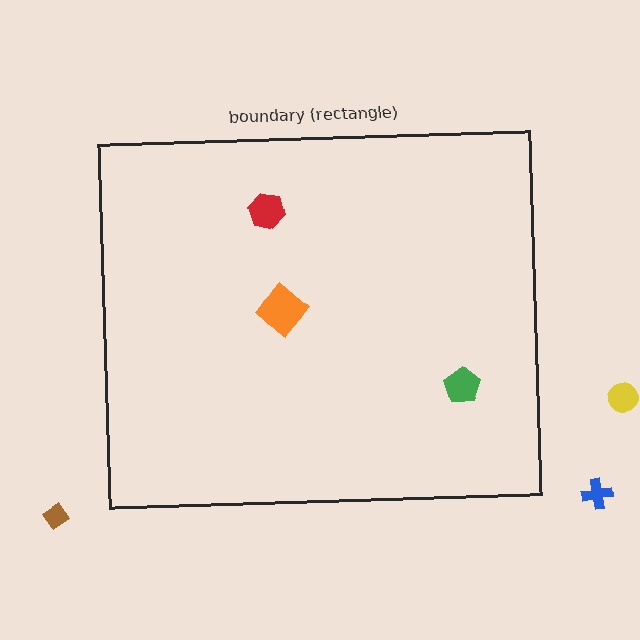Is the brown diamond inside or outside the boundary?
Outside.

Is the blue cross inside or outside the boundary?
Outside.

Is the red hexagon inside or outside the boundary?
Inside.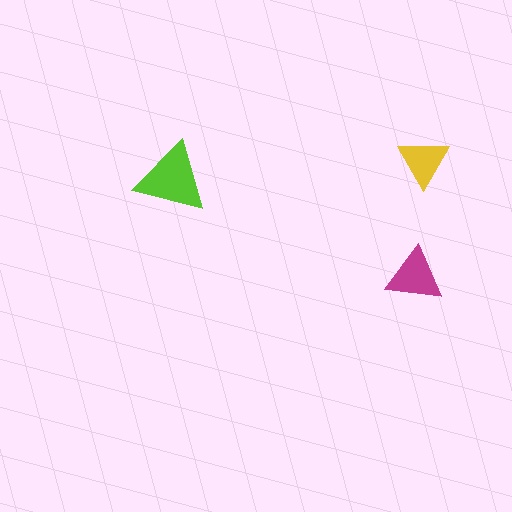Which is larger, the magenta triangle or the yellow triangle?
The magenta one.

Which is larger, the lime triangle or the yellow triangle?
The lime one.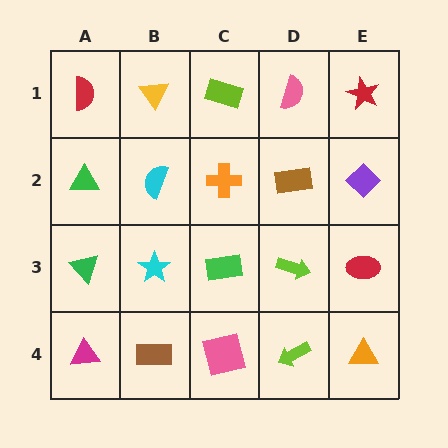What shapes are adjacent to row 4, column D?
A lime arrow (row 3, column D), a pink square (row 4, column C), an orange triangle (row 4, column E).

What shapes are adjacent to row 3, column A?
A green triangle (row 2, column A), a magenta triangle (row 4, column A), a cyan star (row 3, column B).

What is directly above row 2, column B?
A yellow triangle.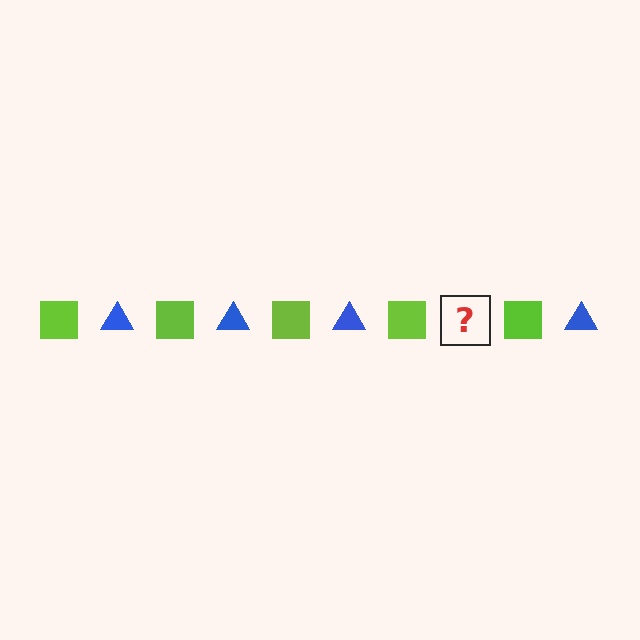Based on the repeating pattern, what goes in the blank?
The blank should be a blue triangle.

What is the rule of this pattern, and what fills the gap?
The rule is that the pattern alternates between lime square and blue triangle. The gap should be filled with a blue triangle.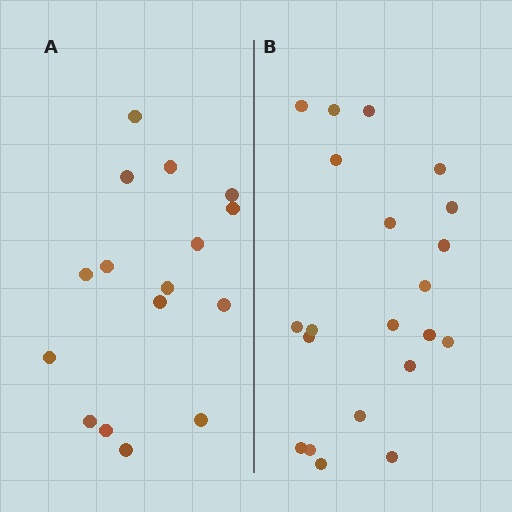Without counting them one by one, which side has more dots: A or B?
Region B (the right region) has more dots.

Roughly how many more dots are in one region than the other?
Region B has about 5 more dots than region A.